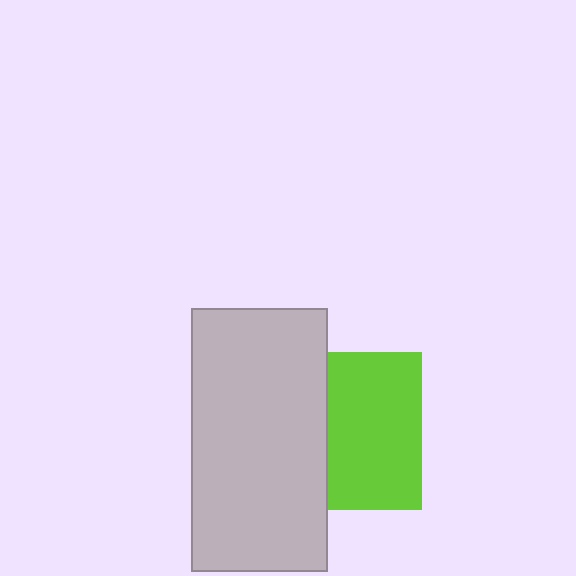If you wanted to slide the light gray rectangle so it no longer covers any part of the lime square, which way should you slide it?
Slide it left — that is the most direct way to separate the two shapes.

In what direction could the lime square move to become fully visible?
The lime square could move right. That would shift it out from behind the light gray rectangle entirely.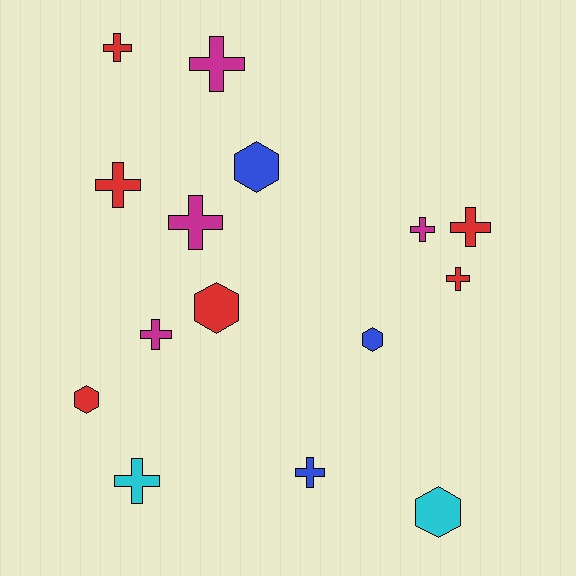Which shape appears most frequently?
Cross, with 10 objects.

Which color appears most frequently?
Red, with 6 objects.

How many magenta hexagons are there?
There are no magenta hexagons.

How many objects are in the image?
There are 15 objects.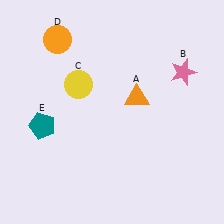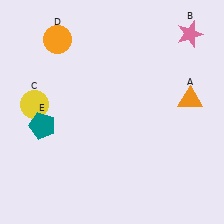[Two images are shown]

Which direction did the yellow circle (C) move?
The yellow circle (C) moved left.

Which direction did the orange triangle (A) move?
The orange triangle (A) moved right.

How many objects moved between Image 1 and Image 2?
3 objects moved between the two images.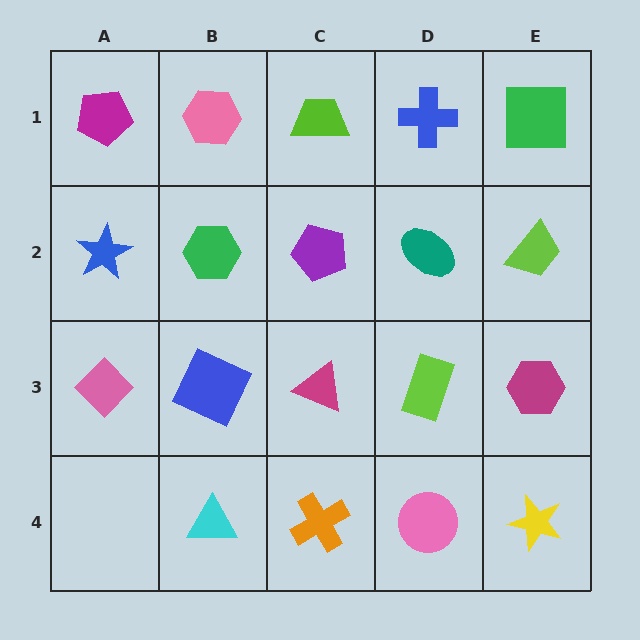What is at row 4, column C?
An orange cross.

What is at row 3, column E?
A magenta hexagon.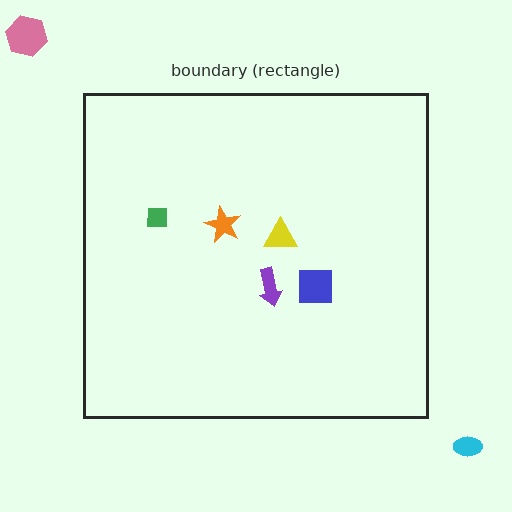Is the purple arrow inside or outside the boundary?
Inside.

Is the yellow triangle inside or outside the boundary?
Inside.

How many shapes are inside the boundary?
5 inside, 2 outside.